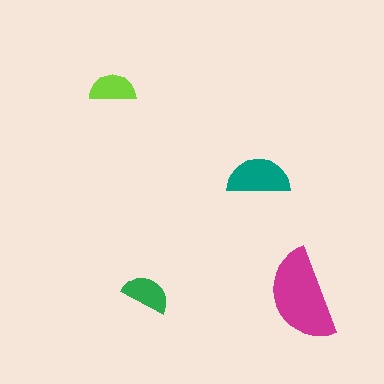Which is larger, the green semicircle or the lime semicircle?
The green one.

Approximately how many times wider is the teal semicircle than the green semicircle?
About 1.5 times wider.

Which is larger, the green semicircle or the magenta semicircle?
The magenta one.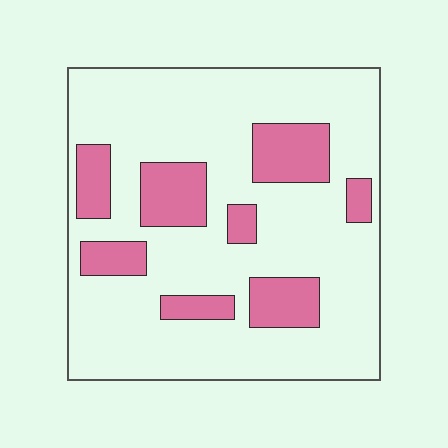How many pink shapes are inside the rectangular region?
8.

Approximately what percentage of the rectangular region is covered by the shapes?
Approximately 20%.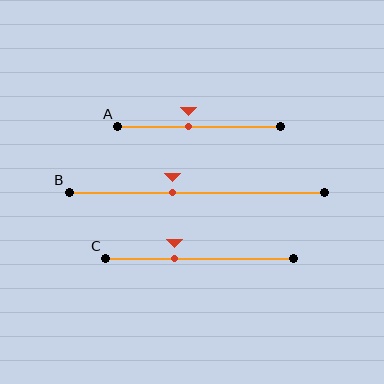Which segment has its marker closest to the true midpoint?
Segment A has its marker closest to the true midpoint.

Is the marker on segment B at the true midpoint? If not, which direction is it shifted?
No, the marker on segment B is shifted to the left by about 9% of the segment length.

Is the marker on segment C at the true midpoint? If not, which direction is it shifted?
No, the marker on segment C is shifted to the left by about 13% of the segment length.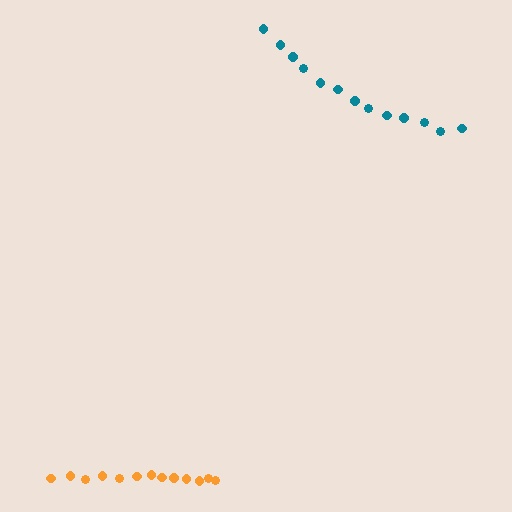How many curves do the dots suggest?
There are 2 distinct paths.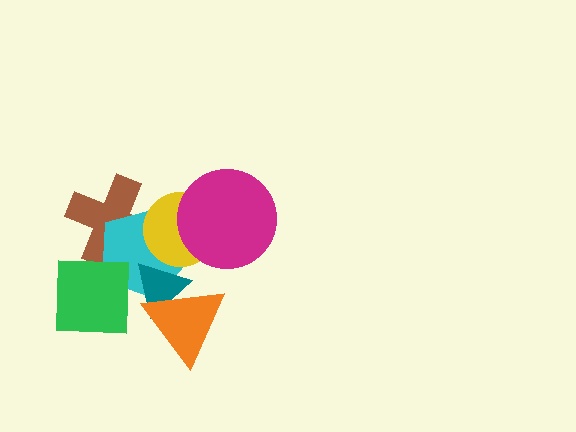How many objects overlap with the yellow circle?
4 objects overlap with the yellow circle.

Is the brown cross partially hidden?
Yes, it is partially covered by another shape.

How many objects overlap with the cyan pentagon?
5 objects overlap with the cyan pentagon.